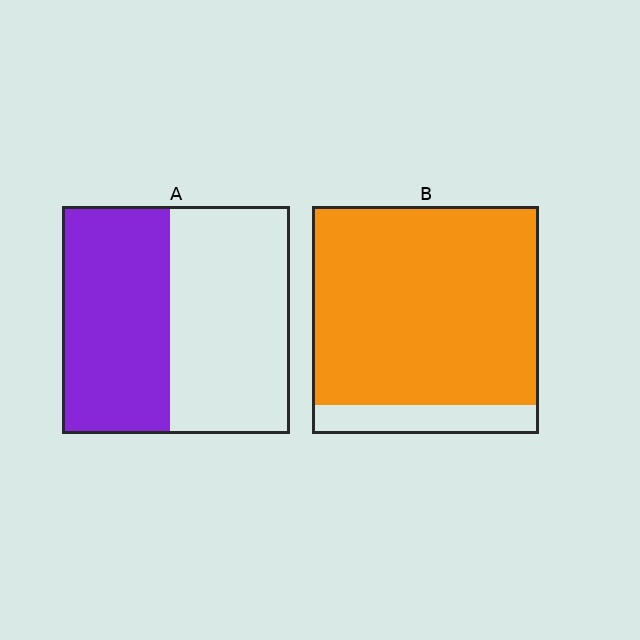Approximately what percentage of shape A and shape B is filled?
A is approximately 45% and B is approximately 85%.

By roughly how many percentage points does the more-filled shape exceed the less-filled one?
By roughly 40 percentage points (B over A).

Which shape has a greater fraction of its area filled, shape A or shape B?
Shape B.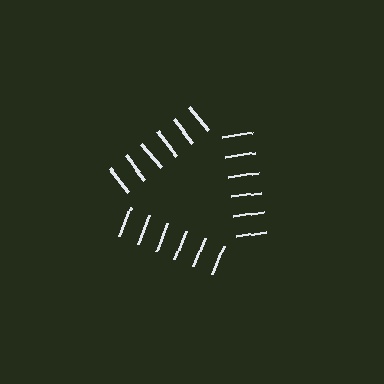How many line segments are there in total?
18 — 6 along each of the 3 edges.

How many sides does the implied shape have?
3 sides — the line-ends trace a triangle.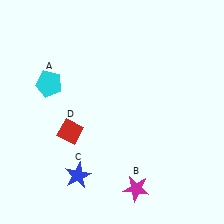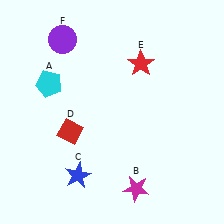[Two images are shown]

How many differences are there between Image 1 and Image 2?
There are 2 differences between the two images.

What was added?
A red star (E), a purple circle (F) were added in Image 2.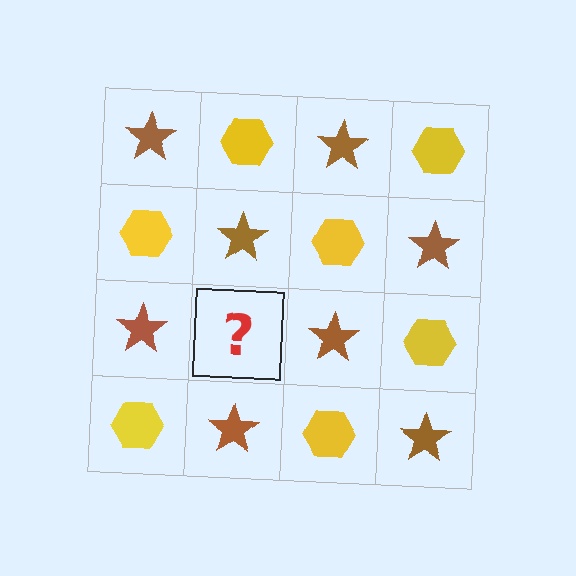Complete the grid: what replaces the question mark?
The question mark should be replaced with a yellow hexagon.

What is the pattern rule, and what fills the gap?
The rule is that it alternates brown star and yellow hexagon in a checkerboard pattern. The gap should be filled with a yellow hexagon.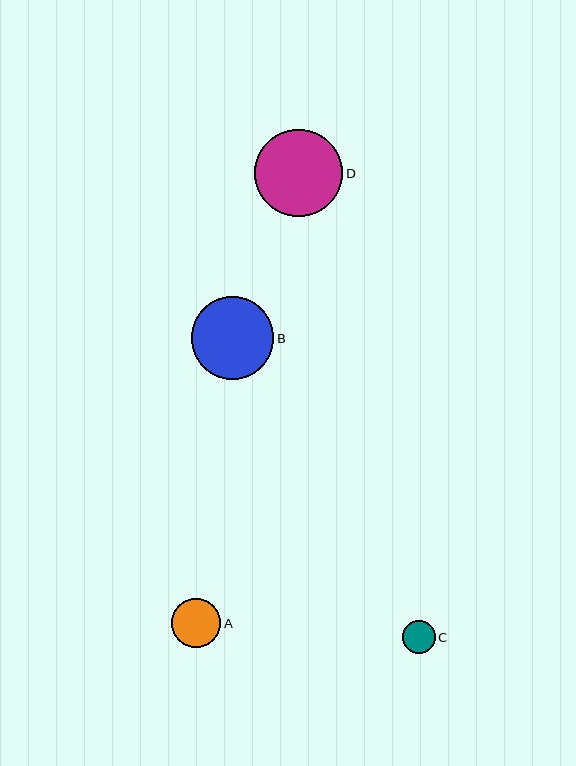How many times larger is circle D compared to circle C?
Circle D is approximately 2.7 times the size of circle C.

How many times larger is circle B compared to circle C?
Circle B is approximately 2.5 times the size of circle C.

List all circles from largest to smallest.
From largest to smallest: D, B, A, C.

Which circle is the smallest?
Circle C is the smallest with a size of approximately 33 pixels.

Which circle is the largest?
Circle D is the largest with a size of approximately 88 pixels.